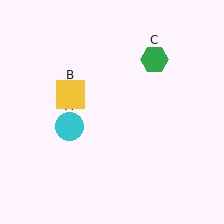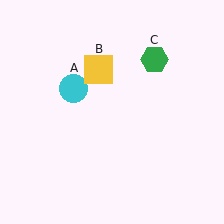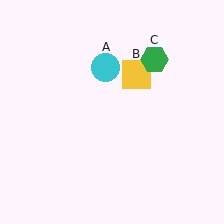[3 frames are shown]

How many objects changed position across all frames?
2 objects changed position: cyan circle (object A), yellow square (object B).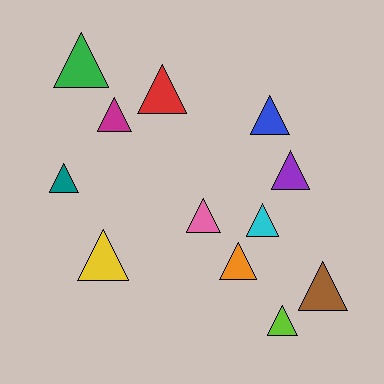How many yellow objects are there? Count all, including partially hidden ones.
There is 1 yellow object.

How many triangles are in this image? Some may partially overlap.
There are 12 triangles.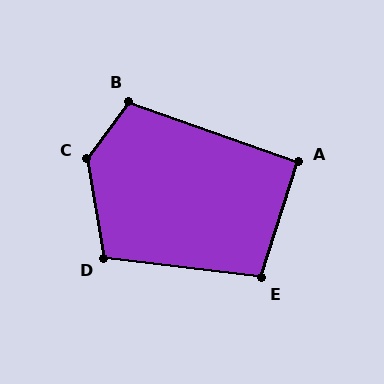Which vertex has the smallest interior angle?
A, at approximately 92 degrees.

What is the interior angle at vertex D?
Approximately 107 degrees (obtuse).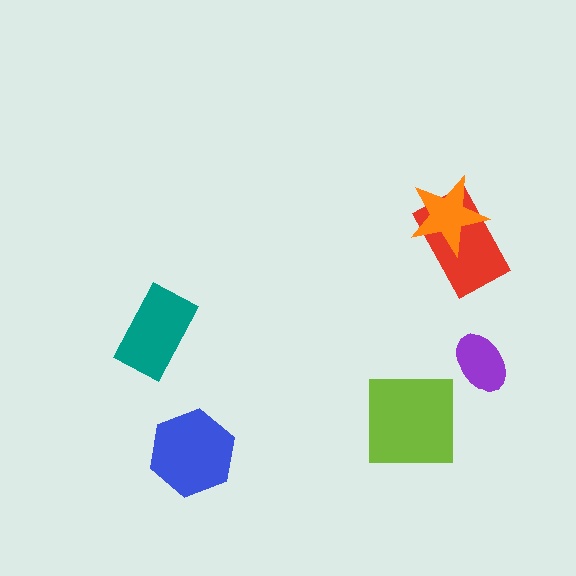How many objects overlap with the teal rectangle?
0 objects overlap with the teal rectangle.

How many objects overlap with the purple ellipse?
0 objects overlap with the purple ellipse.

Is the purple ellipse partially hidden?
No, no other shape covers it.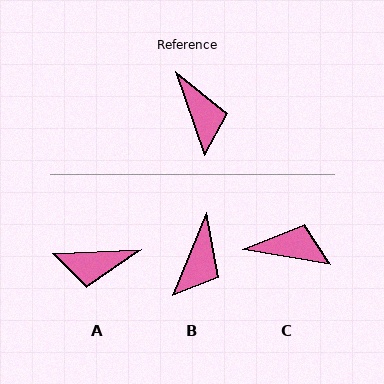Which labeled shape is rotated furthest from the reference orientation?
A, about 106 degrees away.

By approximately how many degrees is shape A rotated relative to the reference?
Approximately 106 degrees clockwise.